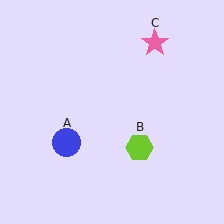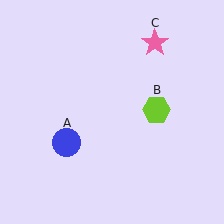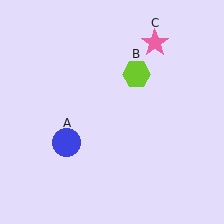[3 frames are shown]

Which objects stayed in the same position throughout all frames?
Blue circle (object A) and pink star (object C) remained stationary.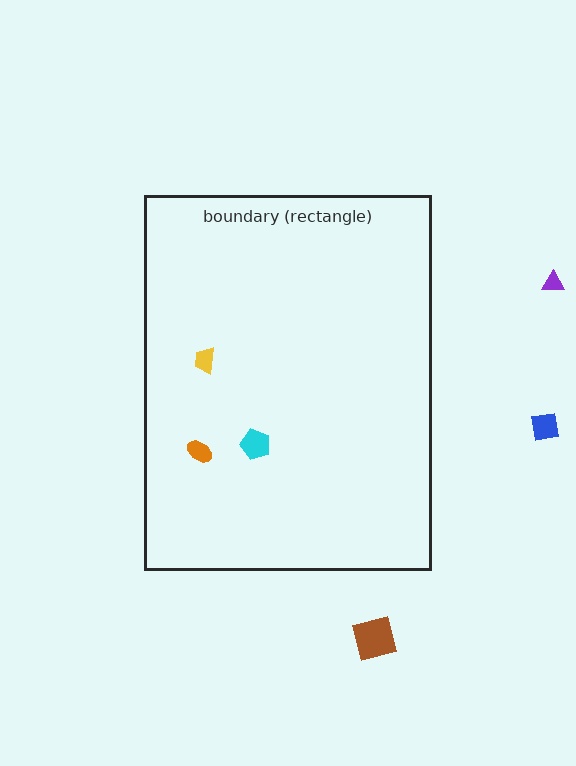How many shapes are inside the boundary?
3 inside, 3 outside.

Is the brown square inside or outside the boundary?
Outside.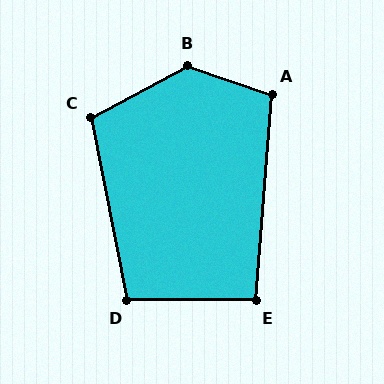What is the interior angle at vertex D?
Approximately 101 degrees (obtuse).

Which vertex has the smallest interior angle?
E, at approximately 94 degrees.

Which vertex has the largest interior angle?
B, at approximately 133 degrees.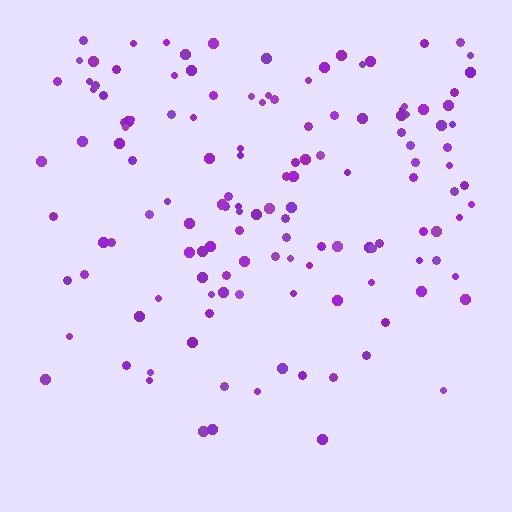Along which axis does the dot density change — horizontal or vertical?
Vertical.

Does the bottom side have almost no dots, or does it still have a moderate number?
Still a moderate number, just noticeably fewer than the top.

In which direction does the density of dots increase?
From bottom to top, with the top side densest.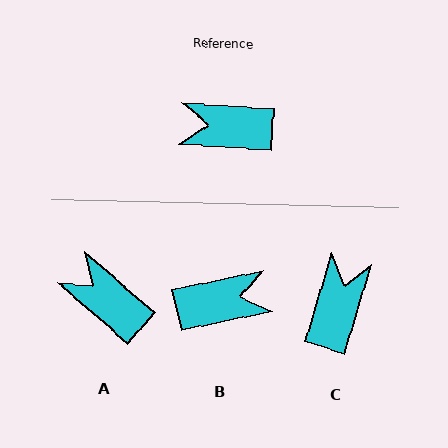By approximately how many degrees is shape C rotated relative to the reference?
Approximately 104 degrees clockwise.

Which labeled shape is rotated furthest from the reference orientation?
B, about 165 degrees away.